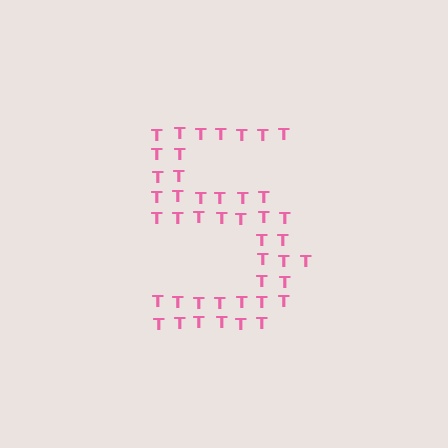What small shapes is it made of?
It is made of small letter T's.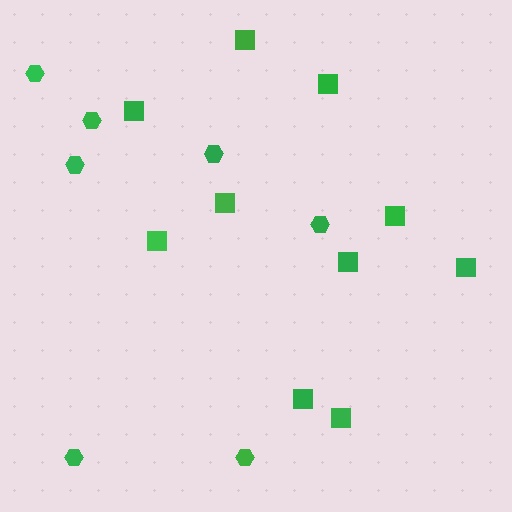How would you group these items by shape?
There are 2 groups: one group of squares (10) and one group of hexagons (7).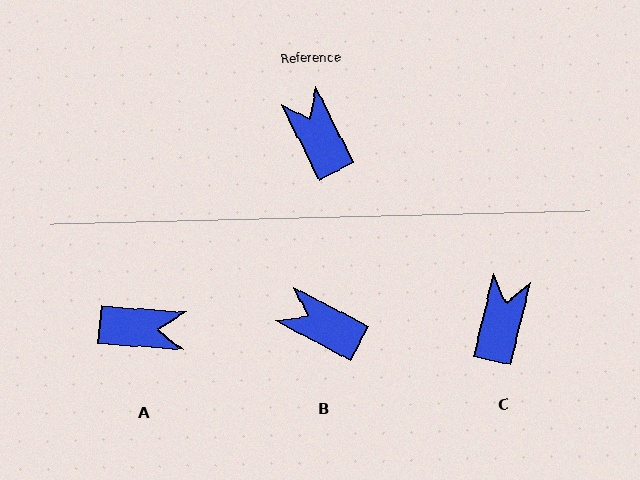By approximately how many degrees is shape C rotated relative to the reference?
Approximately 40 degrees clockwise.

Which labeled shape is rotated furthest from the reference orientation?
A, about 121 degrees away.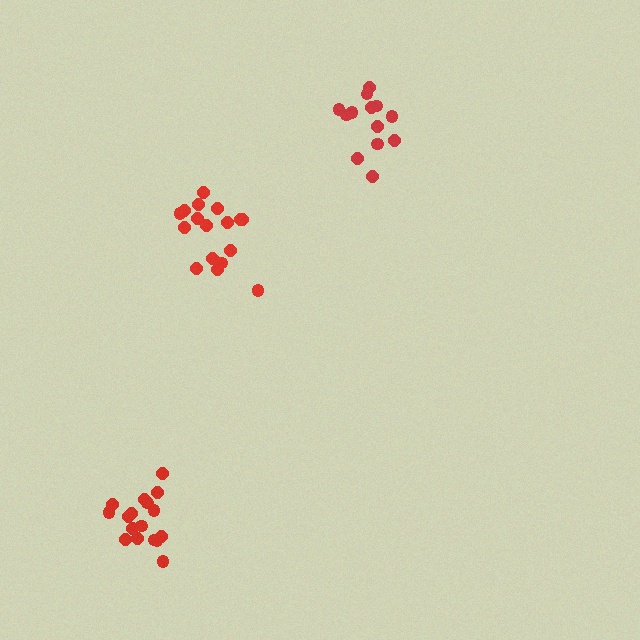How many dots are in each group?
Group 1: 17 dots, Group 2: 13 dots, Group 3: 17 dots (47 total).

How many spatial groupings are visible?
There are 3 spatial groupings.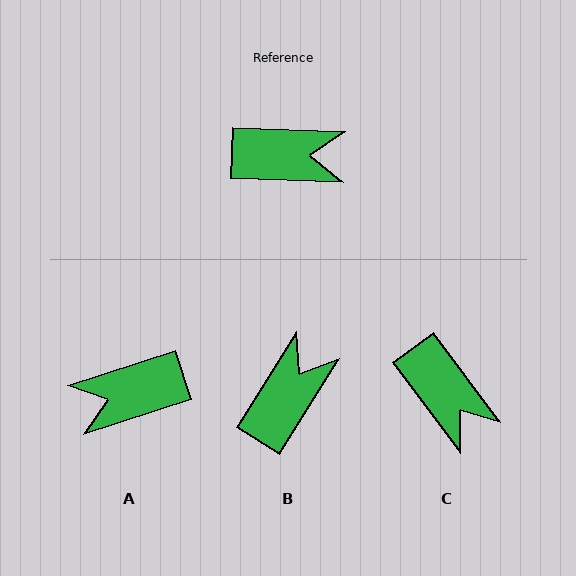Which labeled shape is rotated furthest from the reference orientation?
A, about 160 degrees away.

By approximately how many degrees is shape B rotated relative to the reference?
Approximately 60 degrees counter-clockwise.